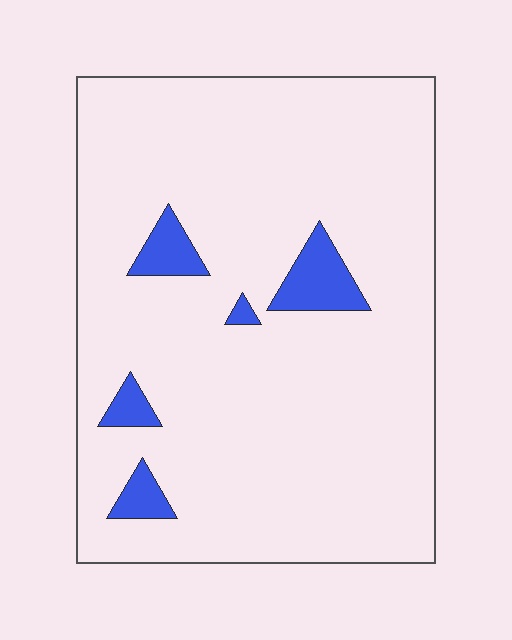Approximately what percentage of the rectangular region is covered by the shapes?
Approximately 5%.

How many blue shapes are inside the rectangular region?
5.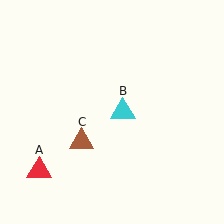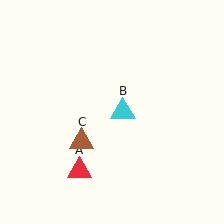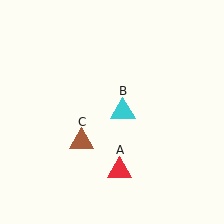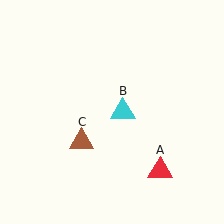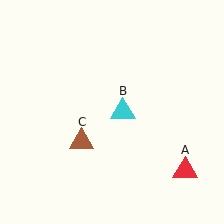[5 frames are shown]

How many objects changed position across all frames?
1 object changed position: red triangle (object A).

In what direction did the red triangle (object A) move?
The red triangle (object A) moved right.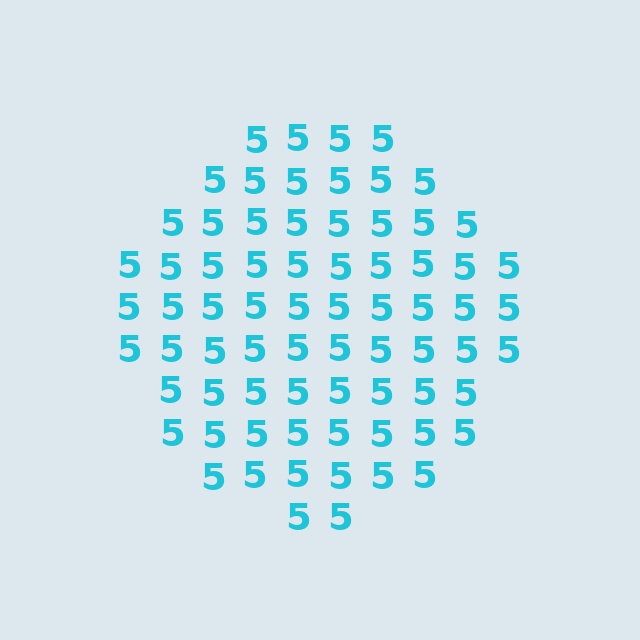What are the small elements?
The small elements are digit 5's.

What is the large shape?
The large shape is a circle.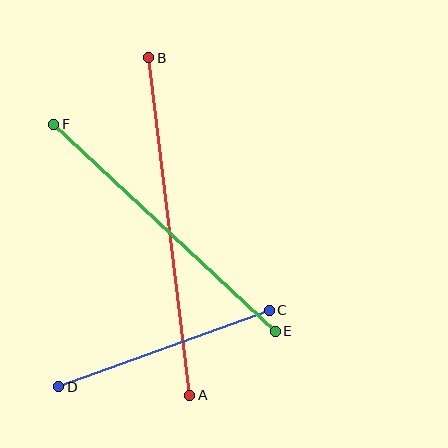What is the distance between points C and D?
The distance is approximately 224 pixels.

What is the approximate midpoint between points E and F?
The midpoint is at approximately (164, 228) pixels.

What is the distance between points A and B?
The distance is approximately 340 pixels.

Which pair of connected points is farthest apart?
Points A and B are farthest apart.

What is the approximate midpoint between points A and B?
The midpoint is at approximately (169, 226) pixels.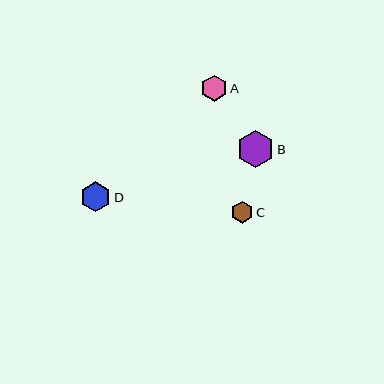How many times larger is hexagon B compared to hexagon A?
Hexagon B is approximately 1.4 times the size of hexagon A.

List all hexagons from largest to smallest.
From largest to smallest: B, D, A, C.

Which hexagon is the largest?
Hexagon B is the largest with a size of approximately 37 pixels.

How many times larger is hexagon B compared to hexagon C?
Hexagon B is approximately 1.7 times the size of hexagon C.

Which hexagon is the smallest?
Hexagon C is the smallest with a size of approximately 22 pixels.